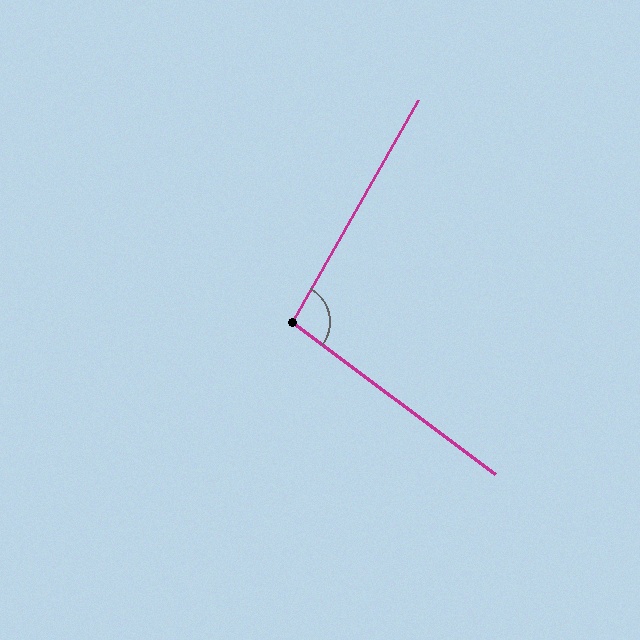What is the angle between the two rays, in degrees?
Approximately 97 degrees.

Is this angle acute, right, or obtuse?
It is obtuse.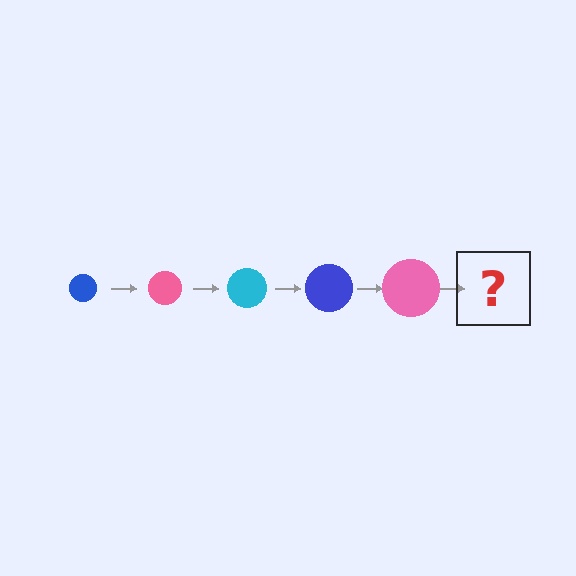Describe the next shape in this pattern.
It should be a cyan circle, larger than the previous one.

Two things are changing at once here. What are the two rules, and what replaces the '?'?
The two rules are that the circle grows larger each step and the color cycles through blue, pink, and cyan. The '?' should be a cyan circle, larger than the previous one.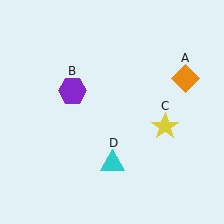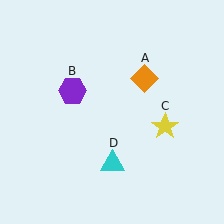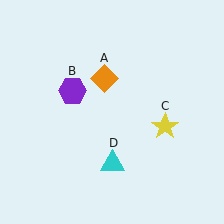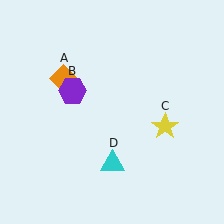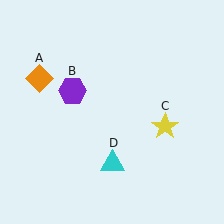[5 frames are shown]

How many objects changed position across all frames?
1 object changed position: orange diamond (object A).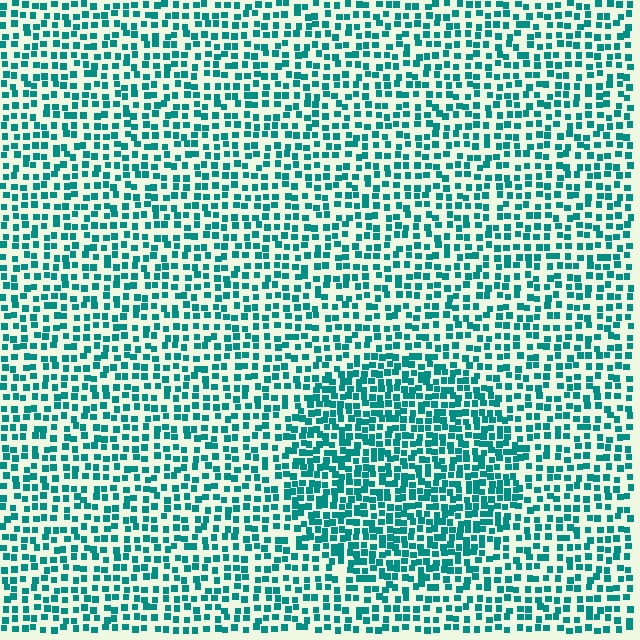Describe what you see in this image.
The image contains small teal elements arranged at two different densities. A circle-shaped region is visible where the elements are more densely packed than the surrounding area.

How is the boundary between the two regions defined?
The boundary is defined by a change in element density (approximately 1.6x ratio). All elements are the same color, size, and shape.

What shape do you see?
I see a circle.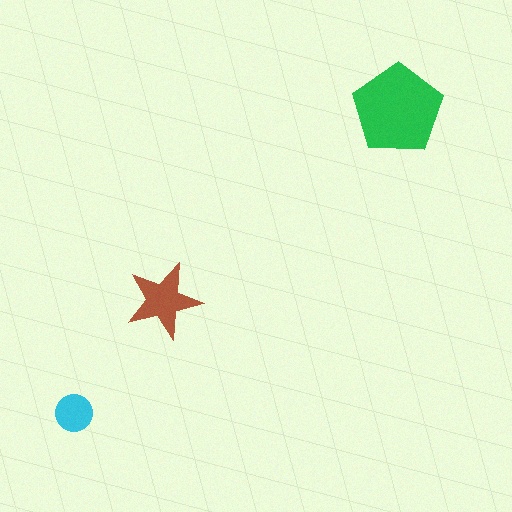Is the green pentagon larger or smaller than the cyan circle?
Larger.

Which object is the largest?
The green pentagon.